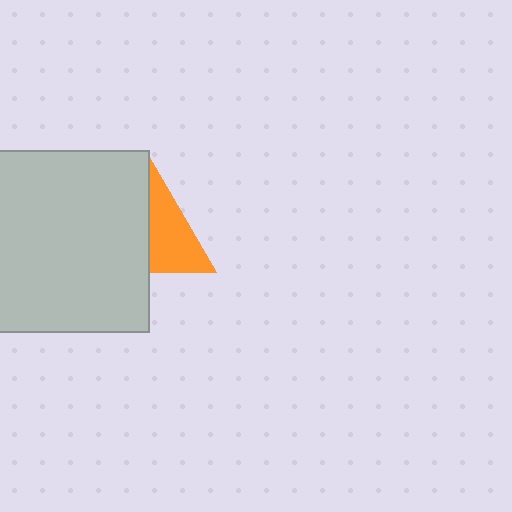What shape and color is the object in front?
The object in front is a light gray square.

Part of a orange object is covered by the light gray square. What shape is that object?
It is a triangle.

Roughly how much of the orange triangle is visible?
About half of it is visible (roughly 49%).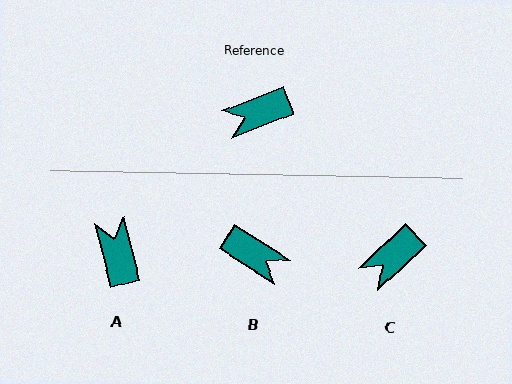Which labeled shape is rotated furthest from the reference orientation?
B, about 125 degrees away.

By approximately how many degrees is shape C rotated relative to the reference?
Approximately 22 degrees counter-clockwise.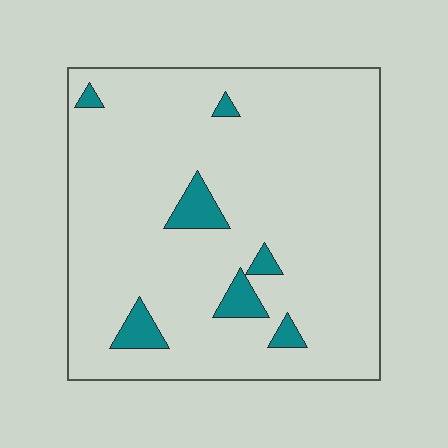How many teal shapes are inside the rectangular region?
7.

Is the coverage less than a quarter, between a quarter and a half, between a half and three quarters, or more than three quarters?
Less than a quarter.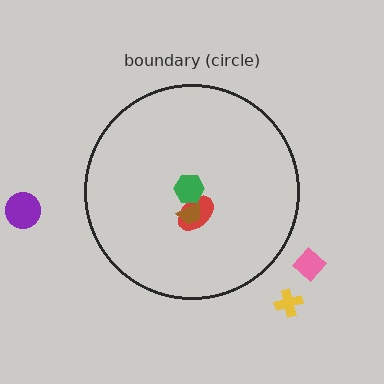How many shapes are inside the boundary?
3 inside, 3 outside.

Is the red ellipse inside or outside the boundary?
Inside.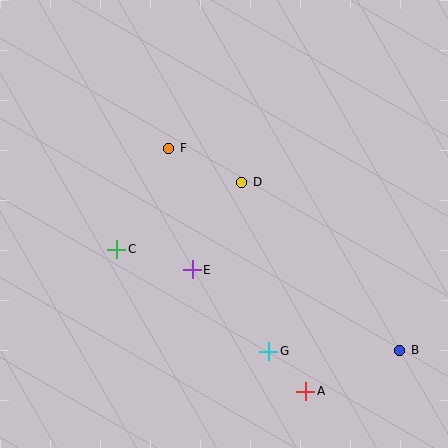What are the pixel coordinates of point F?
Point F is at (169, 148).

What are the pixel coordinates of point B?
Point B is at (400, 350).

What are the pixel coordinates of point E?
Point E is at (192, 270).